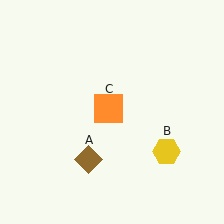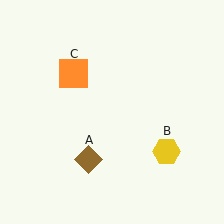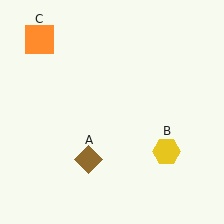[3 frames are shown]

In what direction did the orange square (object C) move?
The orange square (object C) moved up and to the left.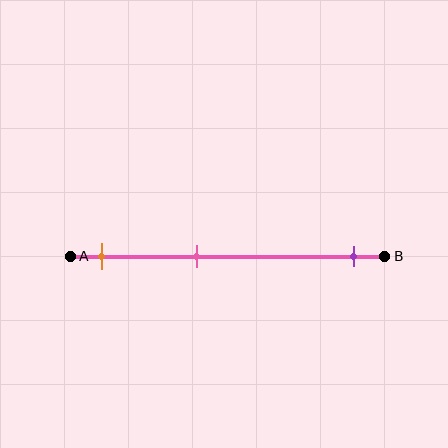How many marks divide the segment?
There are 3 marks dividing the segment.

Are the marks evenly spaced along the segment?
No, the marks are not evenly spaced.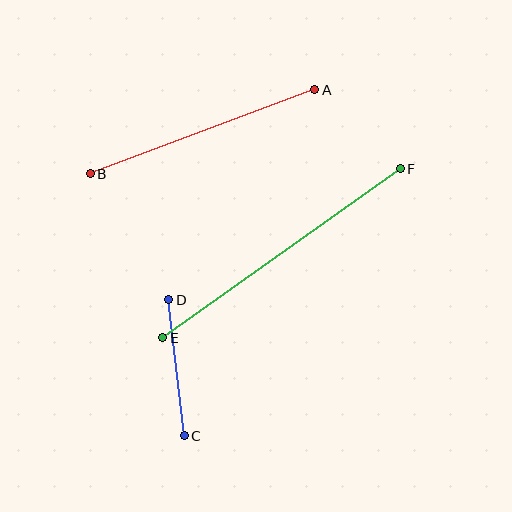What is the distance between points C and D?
The distance is approximately 137 pixels.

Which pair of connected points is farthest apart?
Points E and F are farthest apart.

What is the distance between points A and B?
The distance is approximately 240 pixels.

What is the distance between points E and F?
The distance is approximately 292 pixels.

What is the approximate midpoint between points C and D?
The midpoint is at approximately (176, 368) pixels.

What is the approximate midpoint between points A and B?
The midpoint is at approximately (202, 132) pixels.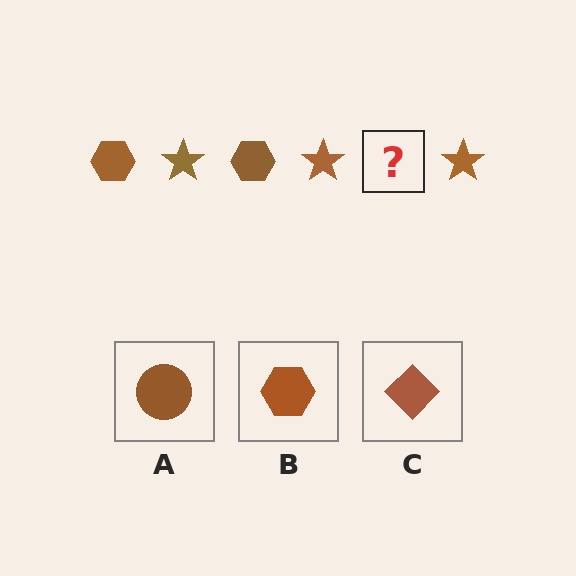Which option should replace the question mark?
Option B.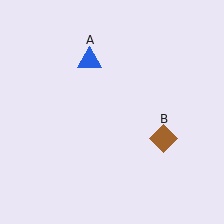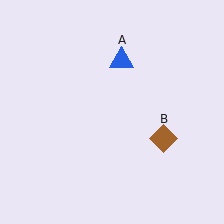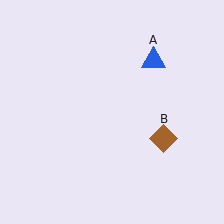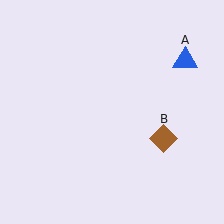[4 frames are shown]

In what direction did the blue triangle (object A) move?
The blue triangle (object A) moved right.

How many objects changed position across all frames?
1 object changed position: blue triangle (object A).